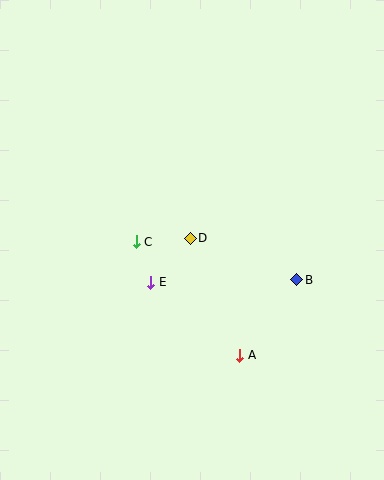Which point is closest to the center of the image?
Point D at (190, 238) is closest to the center.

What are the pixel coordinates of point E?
Point E is at (151, 282).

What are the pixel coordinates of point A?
Point A is at (240, 355).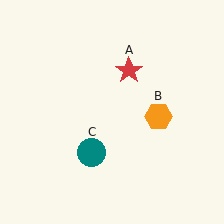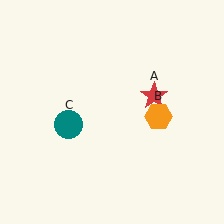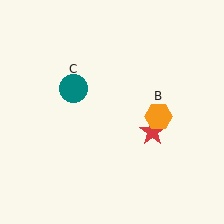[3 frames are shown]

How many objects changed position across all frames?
2 objects changed position: red star (object A), teal circle (object C).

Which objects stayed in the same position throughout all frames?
Orange hexagon (object B) remained stationary.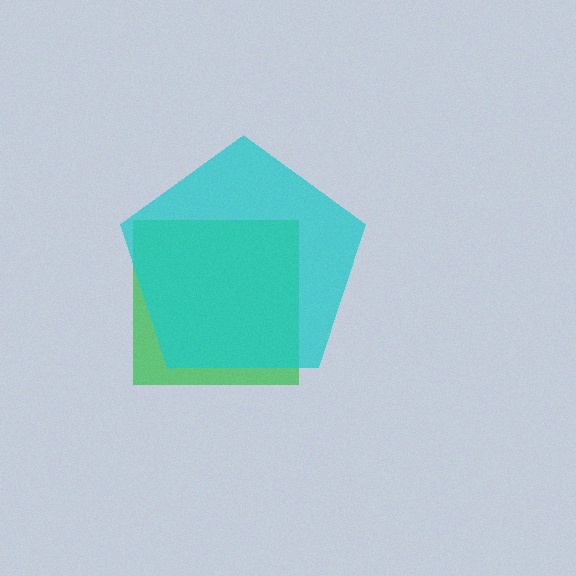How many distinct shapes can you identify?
There are 2 distinct shapes: a green square, a cyan pentagon.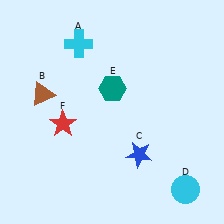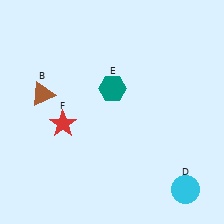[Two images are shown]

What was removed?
The blue star (C), the cyan cross (A) were removed in Image 2.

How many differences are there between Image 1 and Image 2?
There are 2 differences between the two images.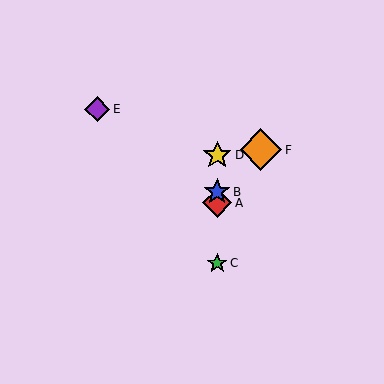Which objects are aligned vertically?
Objects A, B, C, D are aligned vertically.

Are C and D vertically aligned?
Yes, both are at x≈217.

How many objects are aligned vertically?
4 objects (A, B, C, D) are aligned vertically.